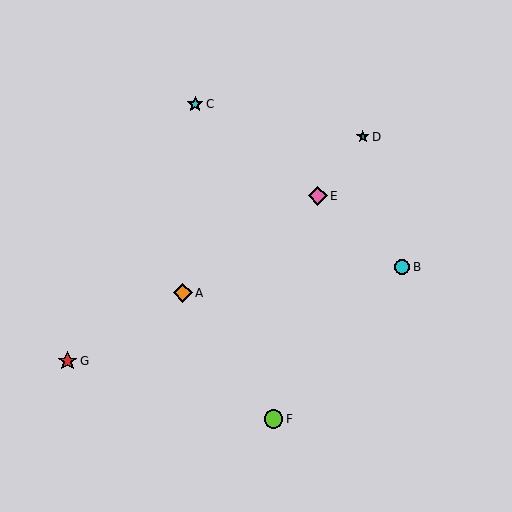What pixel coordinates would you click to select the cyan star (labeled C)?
Click at (195, 104) to select the cyan star C.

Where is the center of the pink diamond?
The center of the pink diamond is at (318, 196).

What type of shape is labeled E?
Shape E is a pink diamond.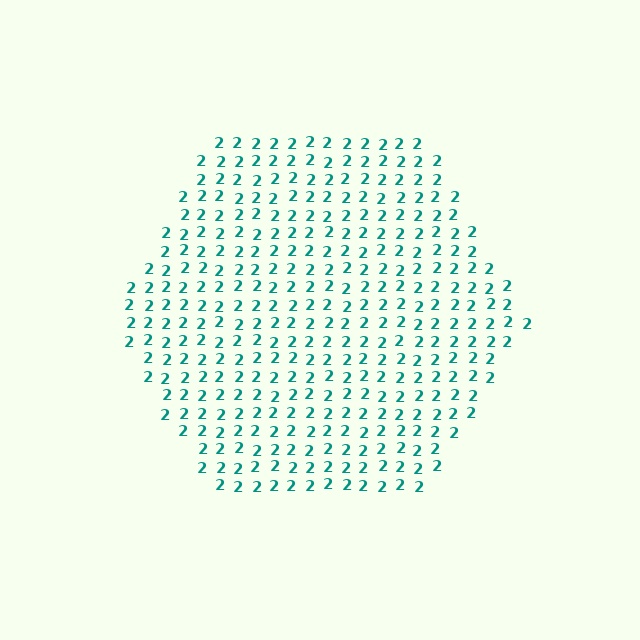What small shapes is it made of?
It is made of small digit 2's.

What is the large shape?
The large shape is a hexagon.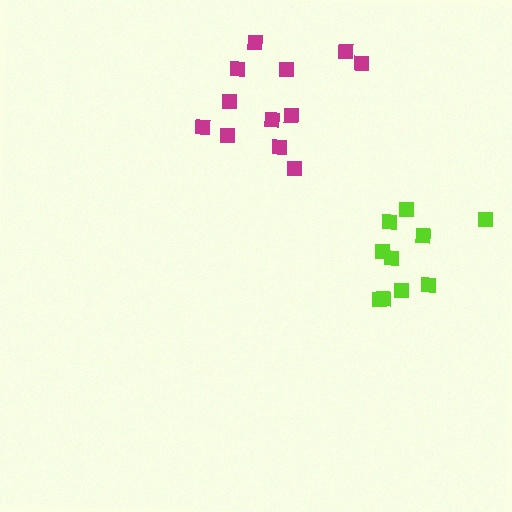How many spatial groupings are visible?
There are 2 spatial groupings.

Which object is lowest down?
The lime cluster is bottommost.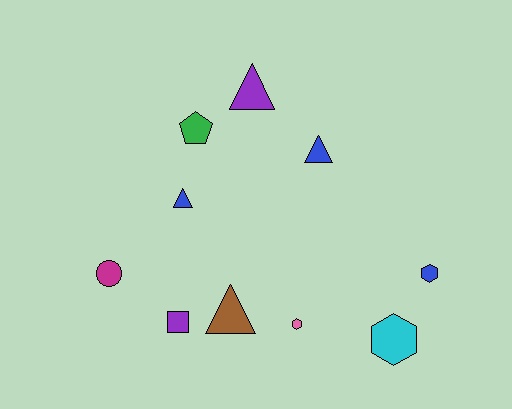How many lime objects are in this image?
There are no lime objects.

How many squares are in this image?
There is 1 square.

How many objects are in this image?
There are 10 objects.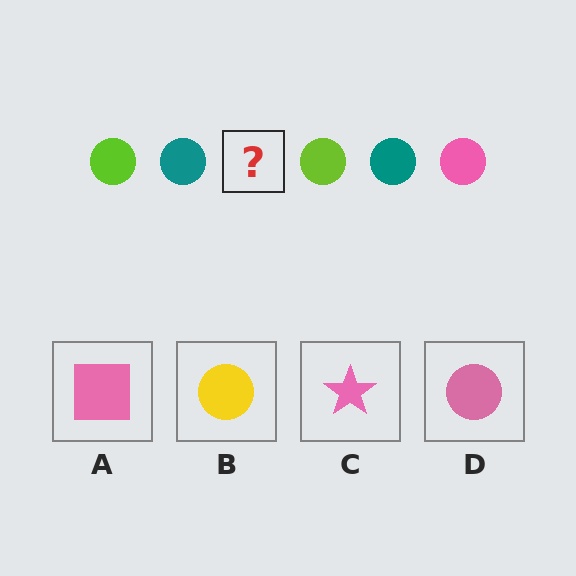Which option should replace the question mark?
Option D.